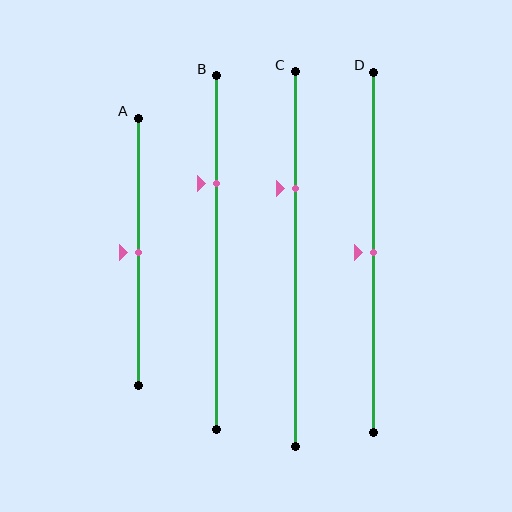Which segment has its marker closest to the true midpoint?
Segment A has its marker closest to the true midpoint.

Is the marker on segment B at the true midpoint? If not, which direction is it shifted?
No, the marker on segment B is shifted upward by about 19% of the segment length.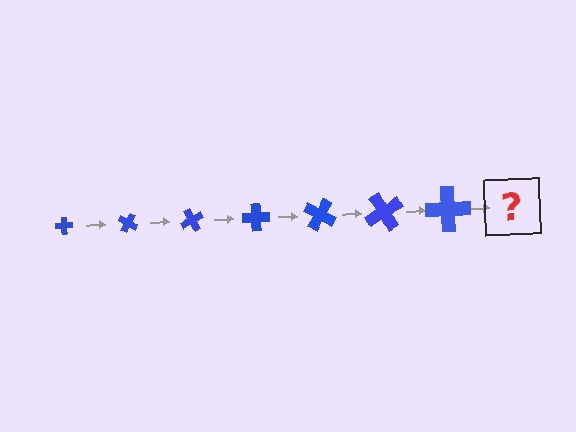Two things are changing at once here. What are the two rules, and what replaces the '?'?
The two rules are that the cross grows larger each step and it rotates 30 degrees each step. The '?' should be a cross, larger than the previous one and rotated 210 degrees from the start.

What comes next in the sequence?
The next element should be a cross, larger than the previous one and rotated 210 degrees from the start.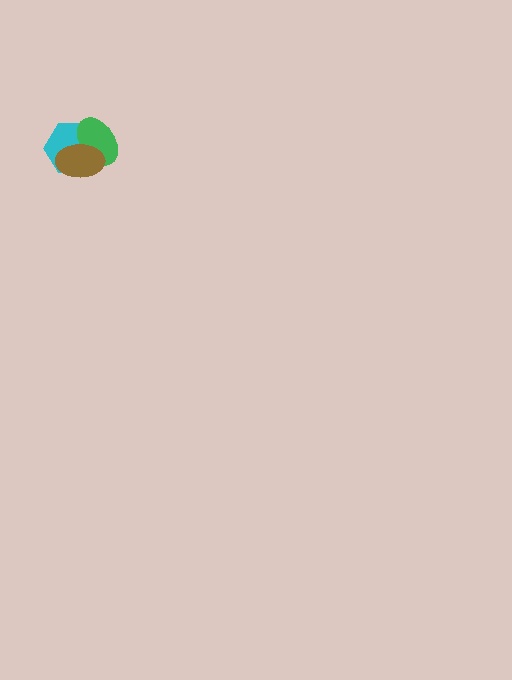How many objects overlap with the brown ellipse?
2 objects overlap with the brown ellipse.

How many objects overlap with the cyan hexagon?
2 objects overlap with the cyan hexagon.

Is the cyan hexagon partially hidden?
Yes, it is partially covered by another shape.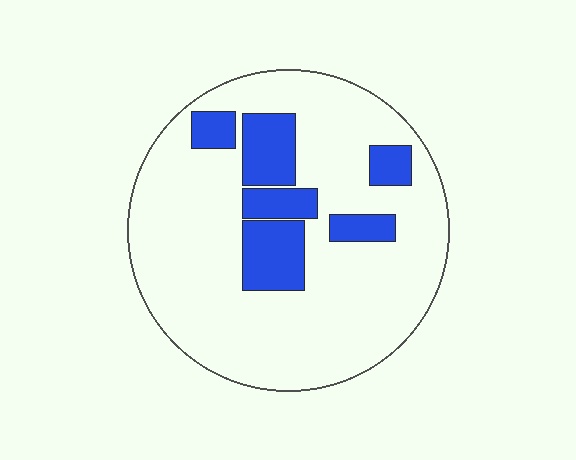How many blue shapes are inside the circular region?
6.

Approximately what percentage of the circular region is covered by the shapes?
Approximately 20%.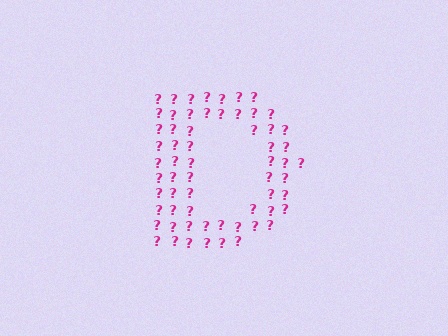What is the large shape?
The large shape is the letter D.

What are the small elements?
The small elements are question marks.